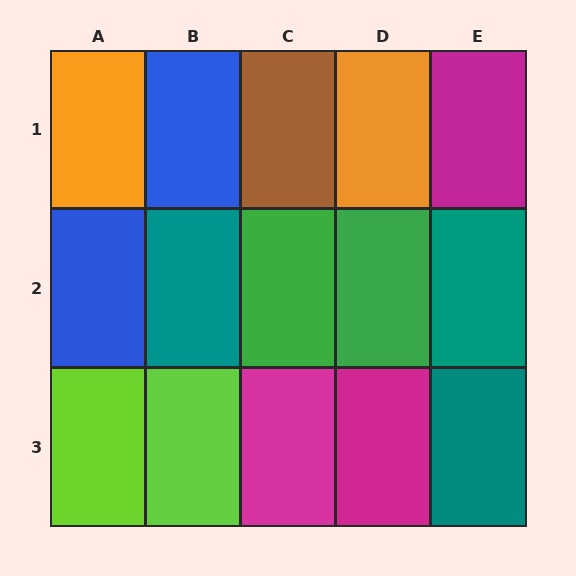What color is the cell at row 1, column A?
Orange.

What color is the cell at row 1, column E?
Magenta.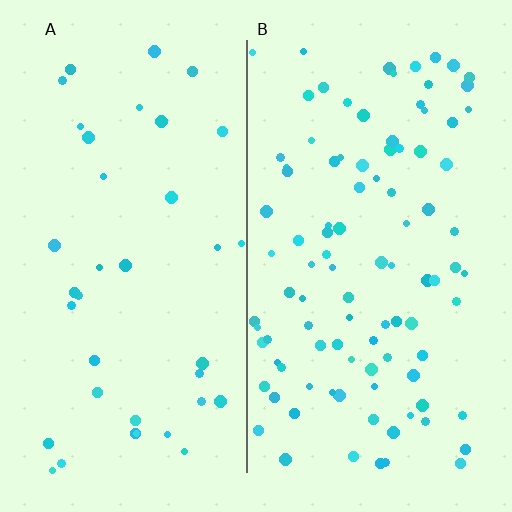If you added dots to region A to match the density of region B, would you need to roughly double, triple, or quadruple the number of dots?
Approximately triple.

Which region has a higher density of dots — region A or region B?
B (the right).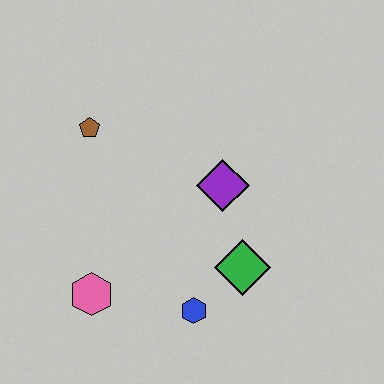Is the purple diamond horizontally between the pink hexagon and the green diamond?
Yes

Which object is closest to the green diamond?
The blue hexagon is closest to the green diamond.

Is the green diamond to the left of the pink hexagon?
No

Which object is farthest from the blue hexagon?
The brown pentagon is farthest from the blue hexagon.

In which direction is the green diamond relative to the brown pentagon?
The green diamond is to the right of the brown pentagon.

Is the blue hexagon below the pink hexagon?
Yes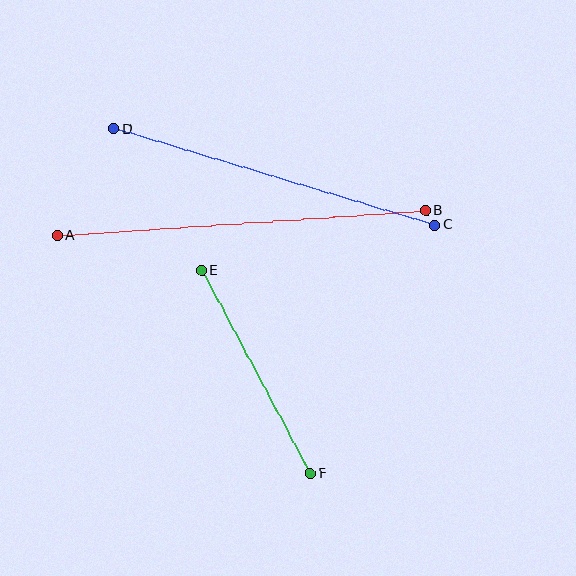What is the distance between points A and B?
The distance is approximately 369 pixels.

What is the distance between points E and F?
The distance is approximately 231 pixels.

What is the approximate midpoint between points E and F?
The midpoint is at approximately (256, 372) pixels.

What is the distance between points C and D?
The distance is approximately 334 pixels.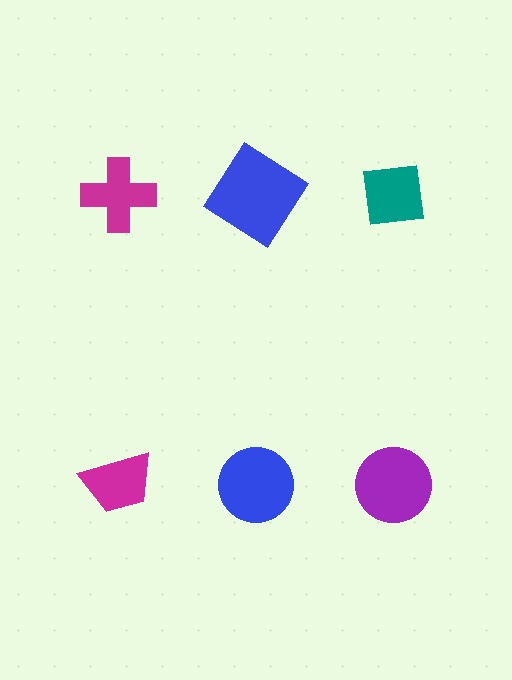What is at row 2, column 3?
A purple circle.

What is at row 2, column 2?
A blue circle.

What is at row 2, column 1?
A magenta trapezoid.